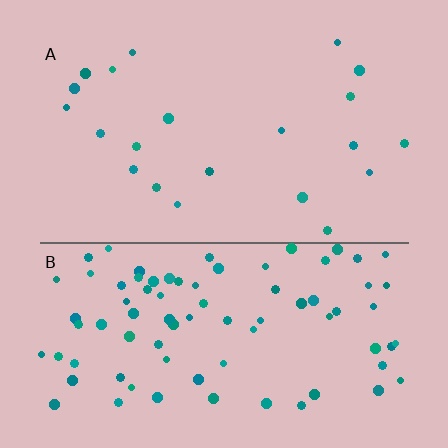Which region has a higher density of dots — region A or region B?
B (the bottom).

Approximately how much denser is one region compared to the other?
Approximately 3.8× — region B over region A.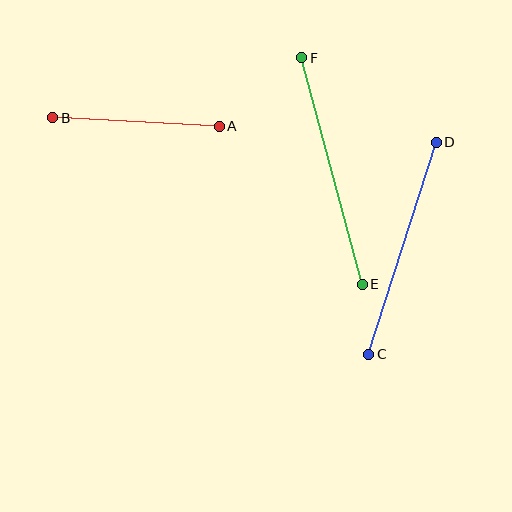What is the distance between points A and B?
The distance is approximately 167 pixels.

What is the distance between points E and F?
The distance is approximately 234 pixels.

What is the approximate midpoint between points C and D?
The midpoint is at approximately (402, 248) pixels.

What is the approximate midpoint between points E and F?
The midpoint is at approximately (332, 171) pixels.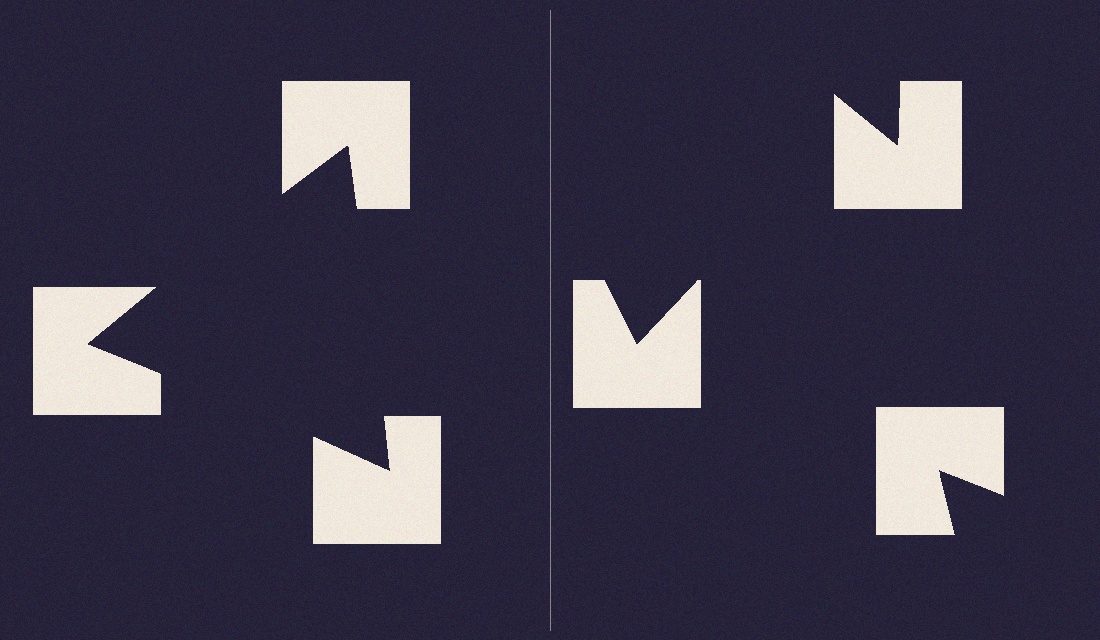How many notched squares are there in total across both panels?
6 — 3 on each side.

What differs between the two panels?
The notched squares are positioned identically on both sides; only the wedge orientations differ. On the left they align to a triangle; on the right they are misaligned.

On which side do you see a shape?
An illusory triangle appears on the left side. On the right side the wedge cuts are rotated, so no coherent shape forms.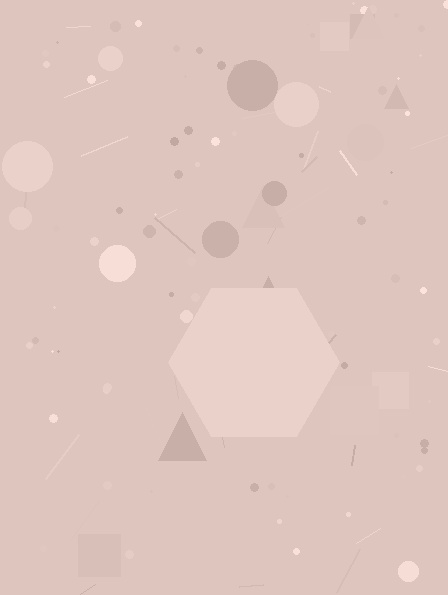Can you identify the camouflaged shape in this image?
The camouflaged shape is a hexagon.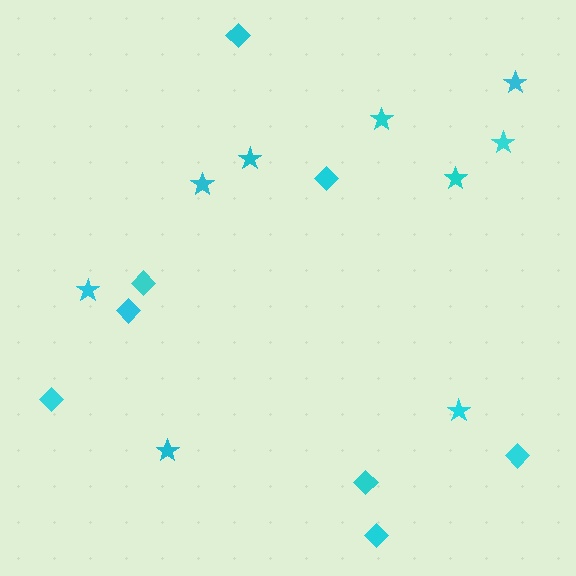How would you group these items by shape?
There are 2 groups: one group of diamonds (8) and one group of stars (9).